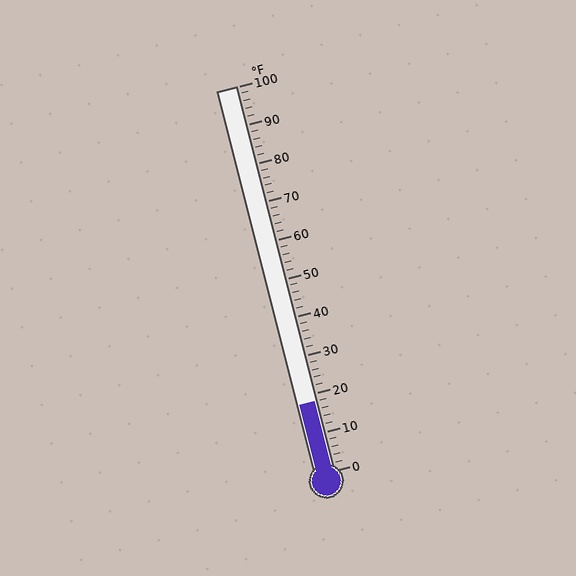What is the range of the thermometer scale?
The thermometer scale ranges from 0°F to 100°F.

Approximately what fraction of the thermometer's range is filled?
The thermometer is filled to approximately 20% of its range.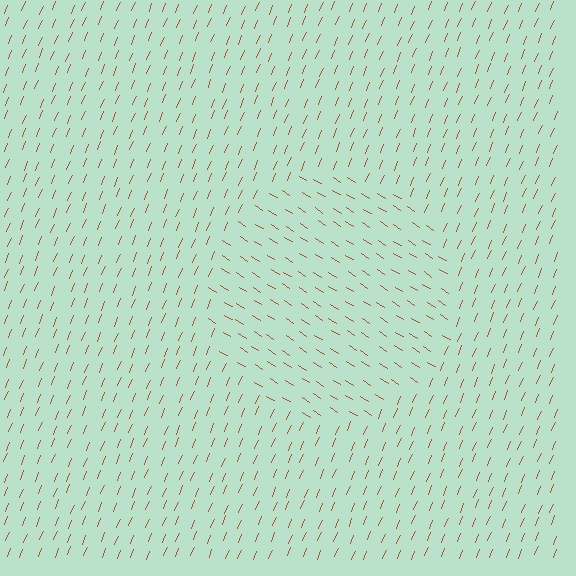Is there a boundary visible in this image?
Yes, there is a texture boundary formed by a change in line orientation.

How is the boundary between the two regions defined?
The boundary is defined purely by a change in line orientation (approximately 80 degrees difference). All lines are the same color and thickness.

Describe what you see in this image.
The image is filled with small brown line segments. A circle region in the image has lines oriented differently from the surrounding lines, creating a visible texture boundary.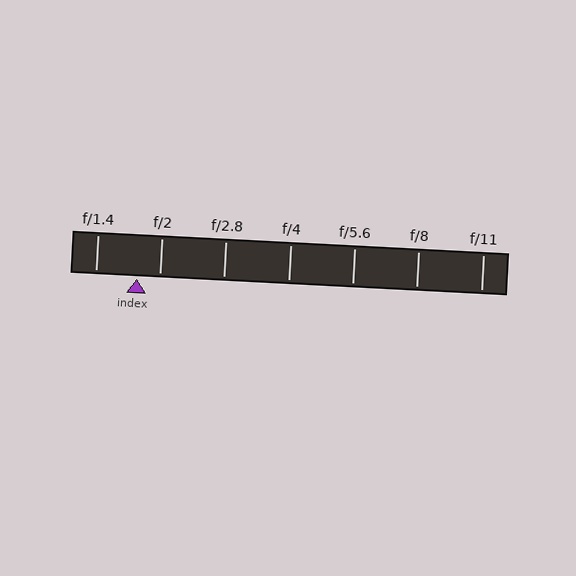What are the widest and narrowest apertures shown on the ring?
The widest aperture shown is f/1.4 and the narrowest is f/11.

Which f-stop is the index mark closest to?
The index mark is closest to f/2.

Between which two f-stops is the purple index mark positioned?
The index mark is between f/1.4 and f/2.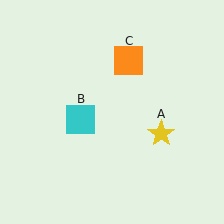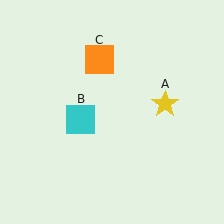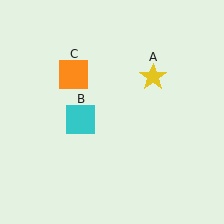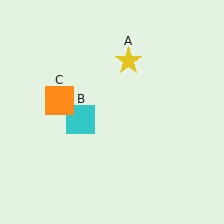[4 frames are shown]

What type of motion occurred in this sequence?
The yellow star (object A), orange square (object C) rotated counterclockwise around the center of the scene.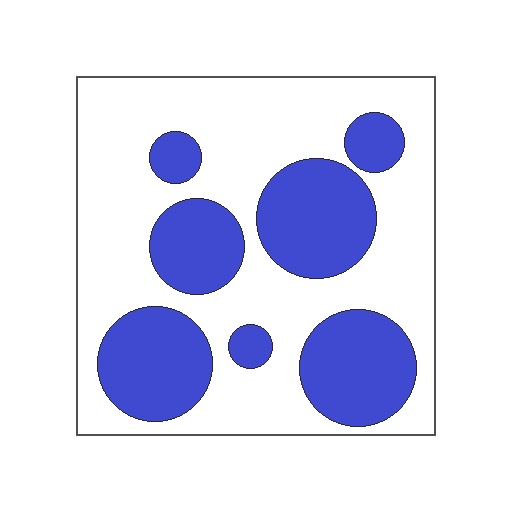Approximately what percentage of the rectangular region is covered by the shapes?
Approximately 35%.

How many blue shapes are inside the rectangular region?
7.